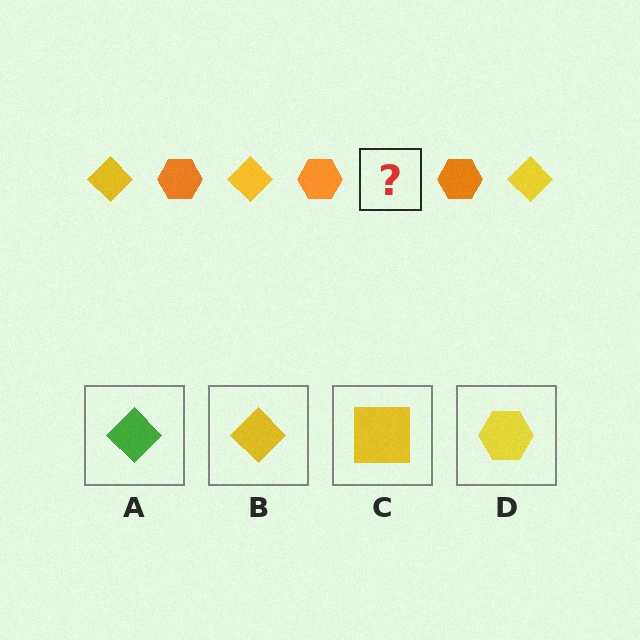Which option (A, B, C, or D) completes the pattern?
B.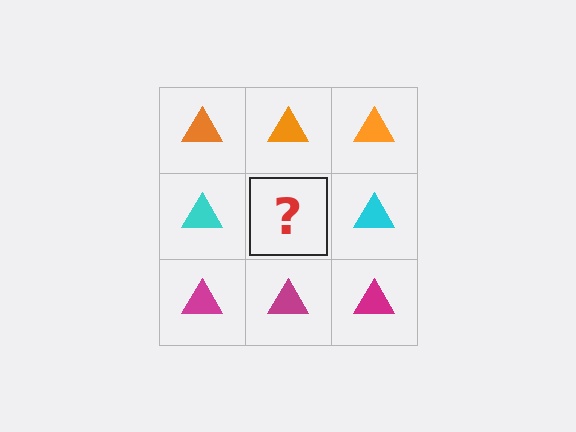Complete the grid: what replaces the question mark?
The question mark should be replaced with a cyan triangle.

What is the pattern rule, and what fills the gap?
The rule is that each row has a consistent color. The gap should be filled with a cyan triangle.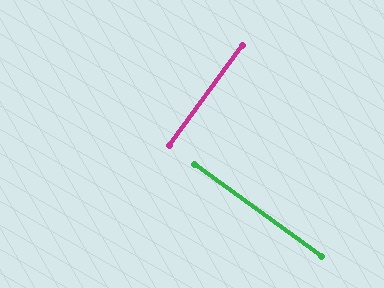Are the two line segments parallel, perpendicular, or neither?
Perpendicular — they meet at approximately 89°.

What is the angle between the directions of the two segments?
Approximately 89 degrees.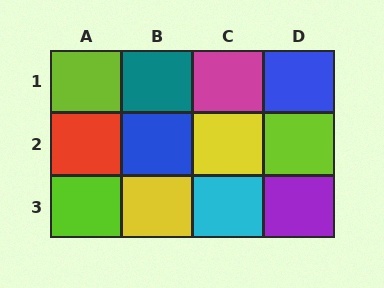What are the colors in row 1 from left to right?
Lime, teal, magenta, blue.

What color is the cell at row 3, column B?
Yellow.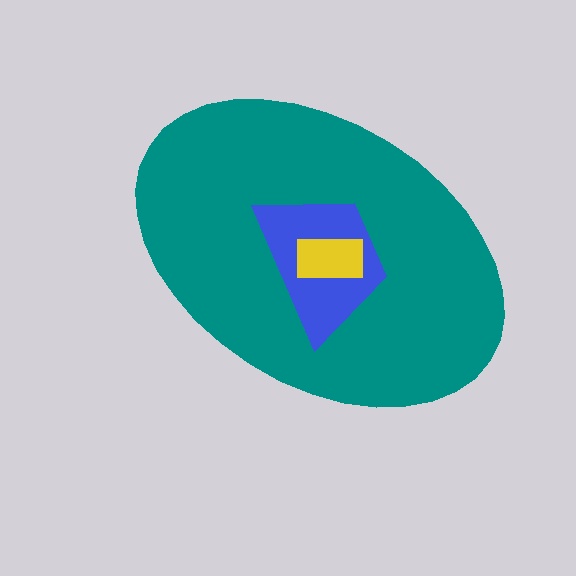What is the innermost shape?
The yellow rectangle.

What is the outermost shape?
The teal ellipse.